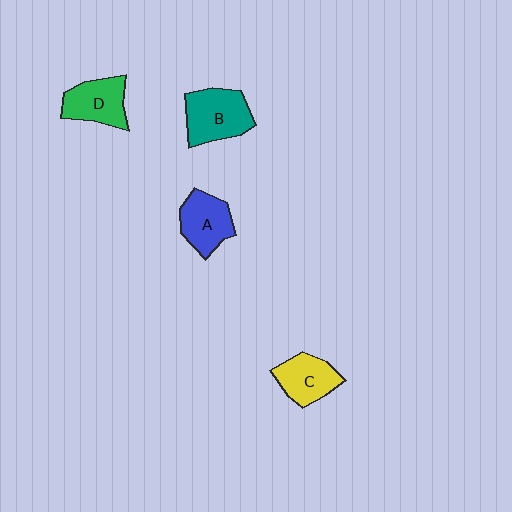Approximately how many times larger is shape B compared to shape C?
Approximately 1.3 times.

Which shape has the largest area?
Shape B (teal).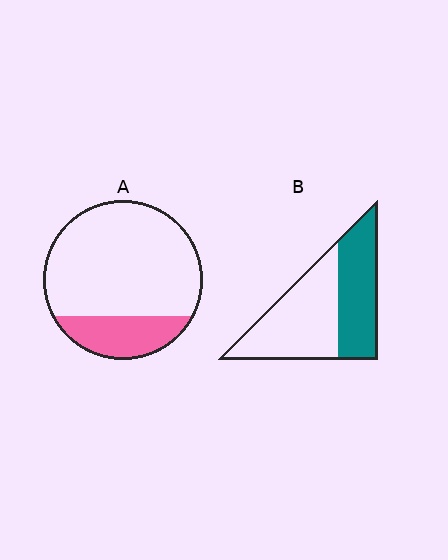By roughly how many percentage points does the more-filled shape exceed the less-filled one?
By roughly 20 percentage points (B over A).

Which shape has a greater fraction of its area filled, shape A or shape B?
Shape B.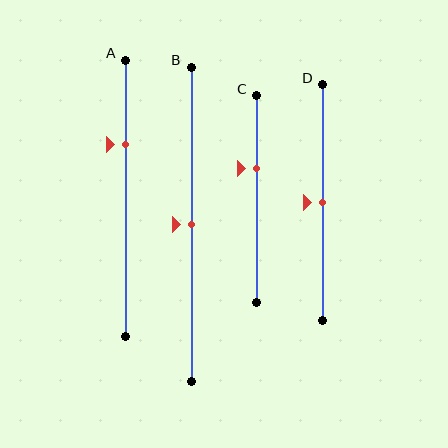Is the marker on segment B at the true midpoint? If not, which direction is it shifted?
Yes, the marker on segment B is at the true midpoint.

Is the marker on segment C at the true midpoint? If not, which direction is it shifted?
No, the marker on segment C is shifted upward by about 15% of the segment length.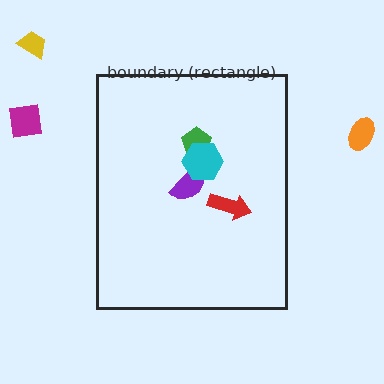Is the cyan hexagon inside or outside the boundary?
Inside.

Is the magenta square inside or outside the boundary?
Outside.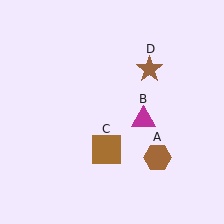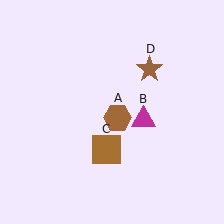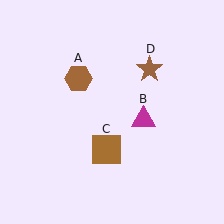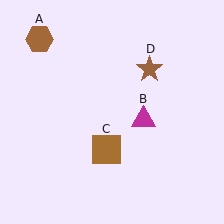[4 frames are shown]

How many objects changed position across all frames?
1 object changed position: brown hexagon (object A).